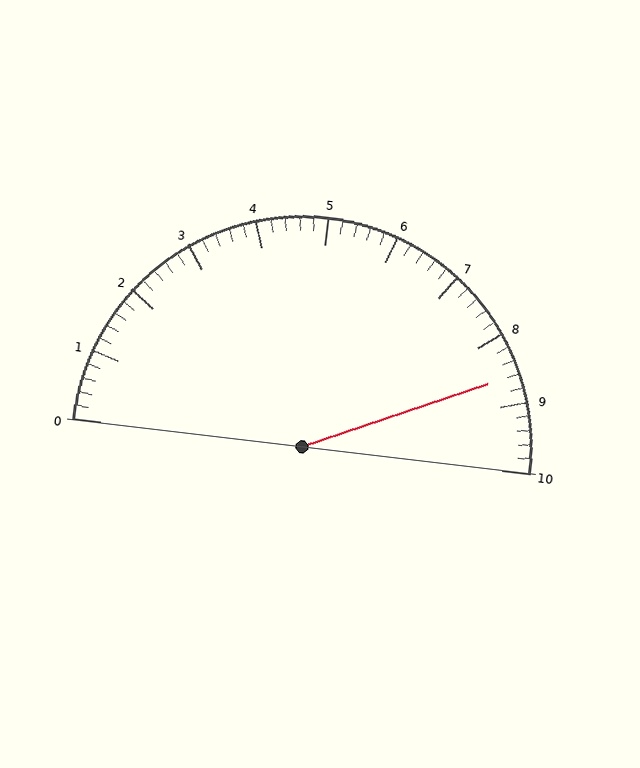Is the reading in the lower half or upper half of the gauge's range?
The reading is in the upper half of the range (0 to 10).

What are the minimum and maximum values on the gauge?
The gauge ranges from 0 to 10.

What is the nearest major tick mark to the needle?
The nearest major tick mark is 9.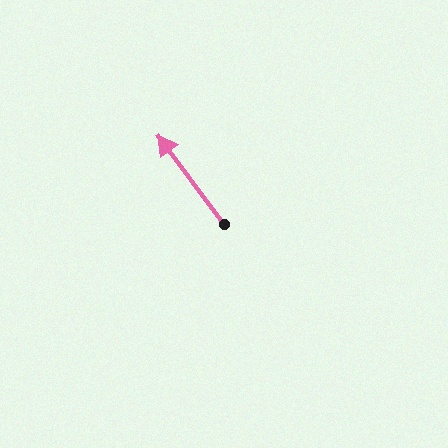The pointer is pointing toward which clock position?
Roughly 11 o'clock.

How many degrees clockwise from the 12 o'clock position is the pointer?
Approximately 323 degrees.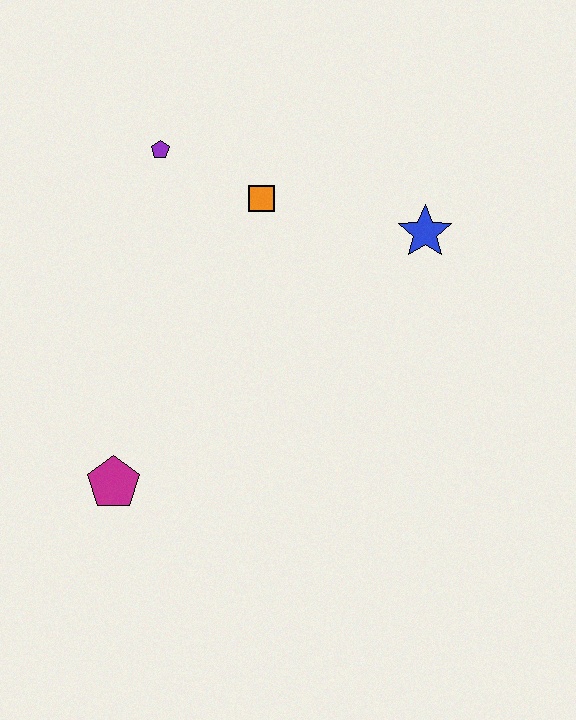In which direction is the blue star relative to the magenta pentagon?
The blue star is to the right of the magenta pentagon.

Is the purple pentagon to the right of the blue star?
No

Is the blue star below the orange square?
Yes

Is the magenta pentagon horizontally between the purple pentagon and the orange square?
No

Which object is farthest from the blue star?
The magenta pentagon is farthest from the blue star.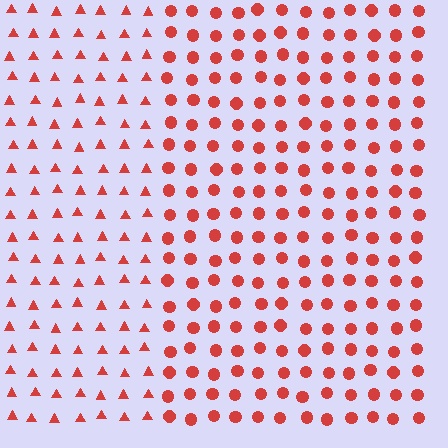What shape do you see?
I see a rectangle.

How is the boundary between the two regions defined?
The boundary is defined by a change in element shape: circles inside vs. triangles outside. All elements share the same color and spacing.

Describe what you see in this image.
The image is filled with small red elements arranged in a uniform grid. A rectangle-shaped region contains circles, while the surrounding area contains triangles. The boundary is defined purely by the change in element shape.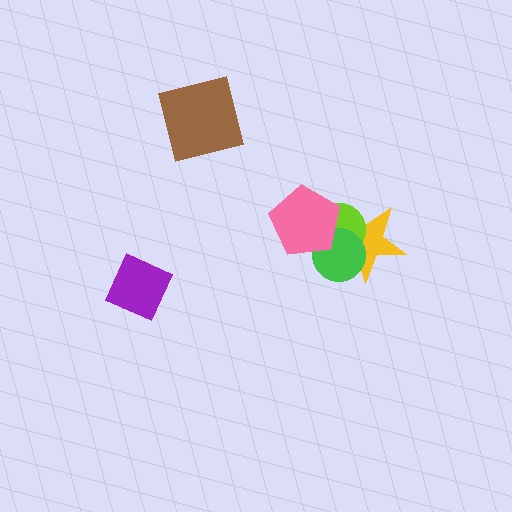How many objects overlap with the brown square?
0 objects overlap with the brown square.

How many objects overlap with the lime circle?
3 objects overlap with the lime circle.